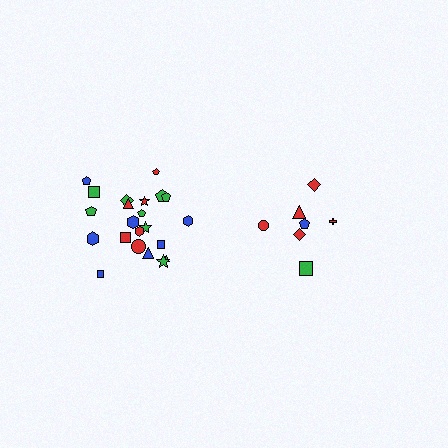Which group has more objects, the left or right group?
The left group.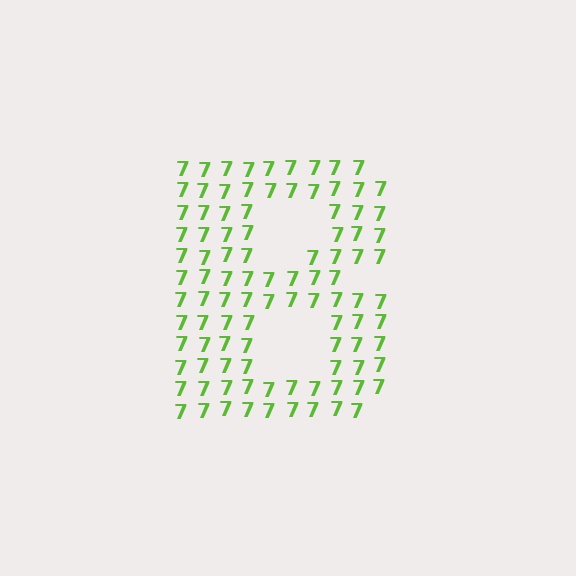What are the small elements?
The small elements are digit 7's.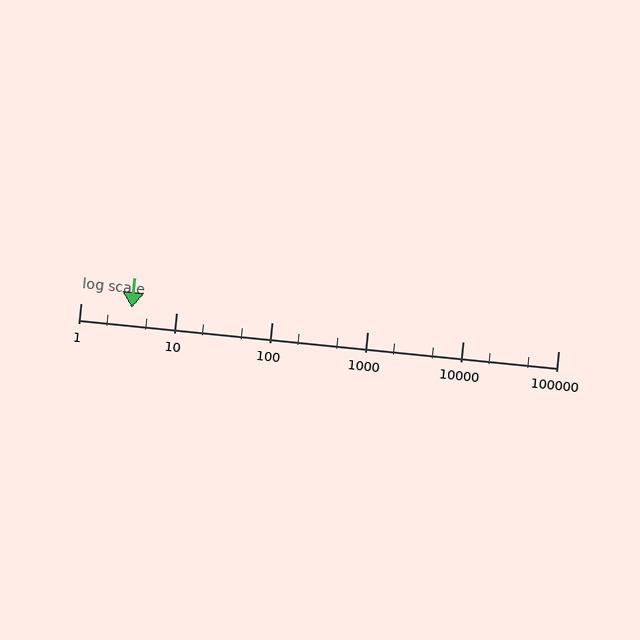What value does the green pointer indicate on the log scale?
The pointer indicates approximately 3.4.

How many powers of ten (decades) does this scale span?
The scale spans 5 decades, from 1 to 100000.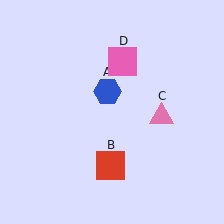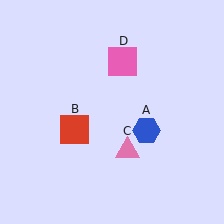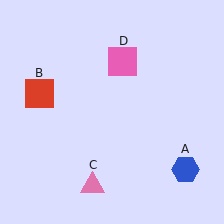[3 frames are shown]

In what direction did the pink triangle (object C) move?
The pink triangle (object C) moved down and to the left.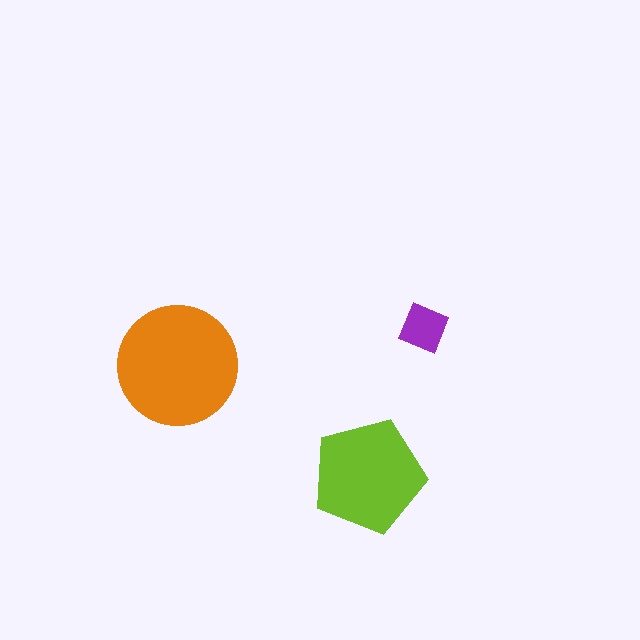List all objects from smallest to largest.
The purple square, the lime pentagon, the orange circle.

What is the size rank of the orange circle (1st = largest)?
1st.